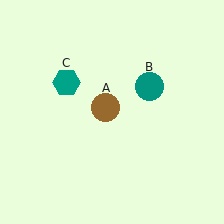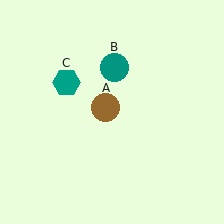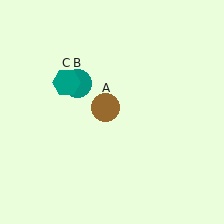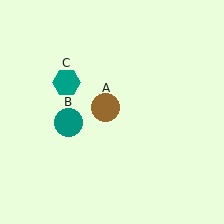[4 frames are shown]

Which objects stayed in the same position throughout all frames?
Brown circle (object A) and teal hexagon (object C) remained stationary.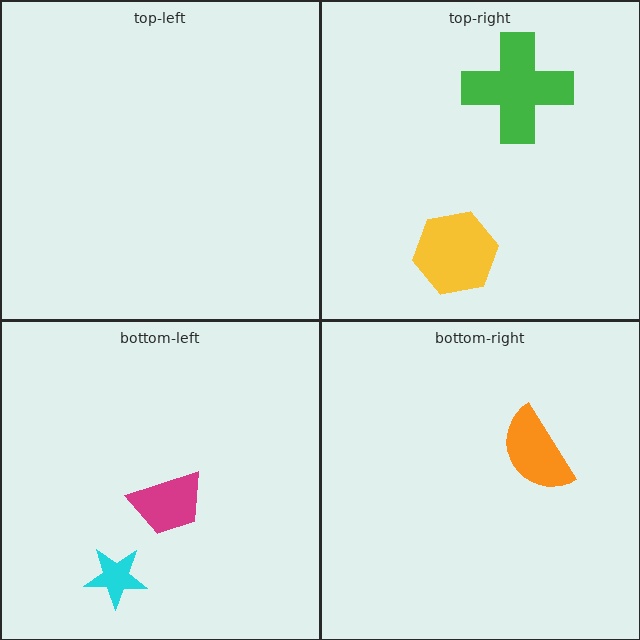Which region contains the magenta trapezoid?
The bottom-left region.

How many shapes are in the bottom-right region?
1.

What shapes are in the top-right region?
The yellow hexagon, the green cross.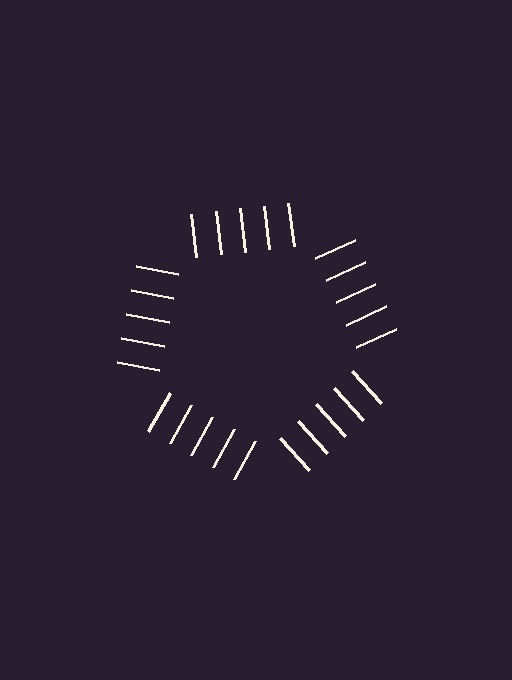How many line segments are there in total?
25 — 5 along each of the 5 edges.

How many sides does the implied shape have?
5 sides — the line-ends trace a pentagon.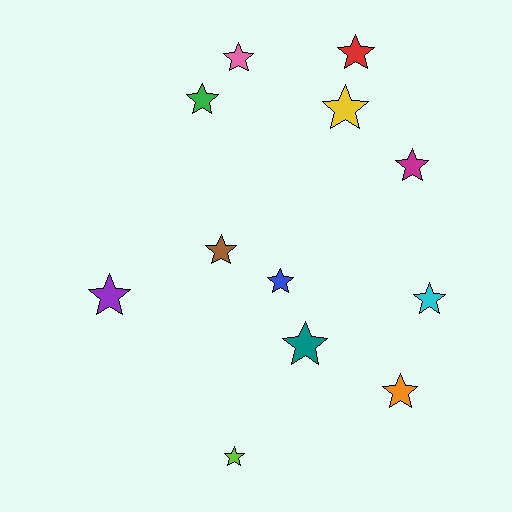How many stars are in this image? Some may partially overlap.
There are 12 stars.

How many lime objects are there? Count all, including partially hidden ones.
There is 1 lime object.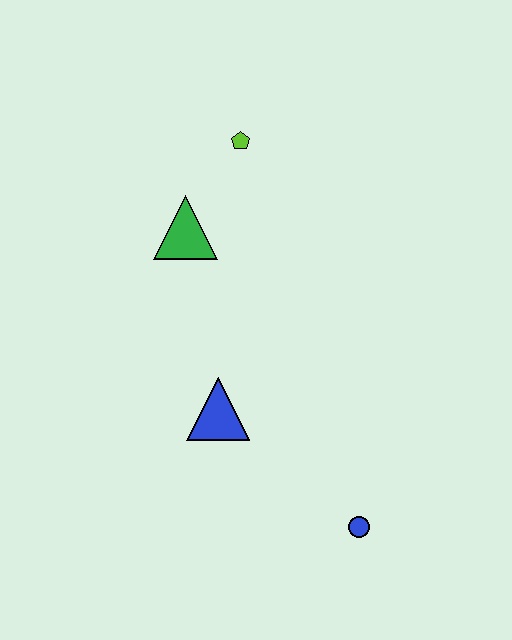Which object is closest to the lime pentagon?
The green triangle is closest to the lime pentagon.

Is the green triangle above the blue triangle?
Yes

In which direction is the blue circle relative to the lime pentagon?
The blue circle is below the lime pentagon.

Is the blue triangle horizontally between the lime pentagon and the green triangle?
Yes